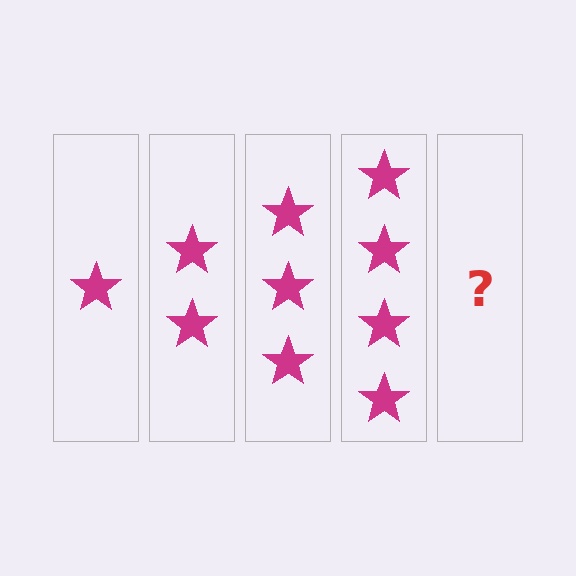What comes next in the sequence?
The next element should be 5 stars.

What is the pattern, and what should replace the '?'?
The pattern is that each step adds one more star. The '?' should be 5 stars.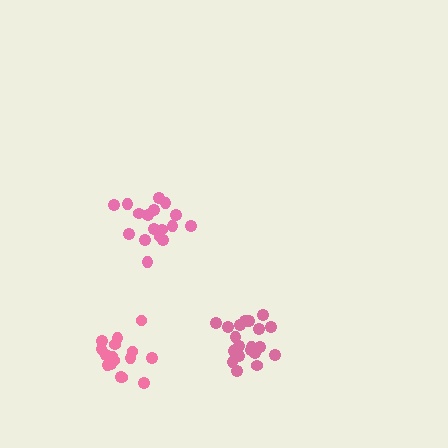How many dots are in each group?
Group 1: 20 dots, Group 2: 17 dots, Group 3: 16 dots (53 total).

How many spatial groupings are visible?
There are 3 spatial groupings.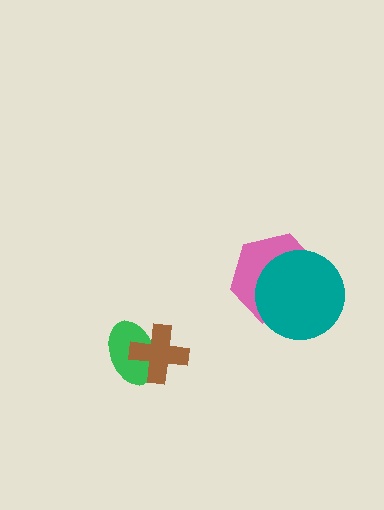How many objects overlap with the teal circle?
1 object overlaps with the teal circle.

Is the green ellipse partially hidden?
Yes, it is partially covered by another shape.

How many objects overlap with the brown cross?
1 object overlaps with the brown cross.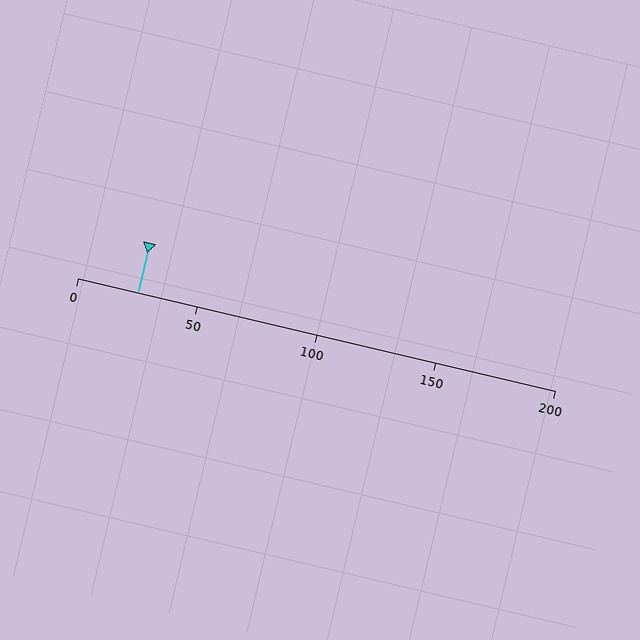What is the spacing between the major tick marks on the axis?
The major ticks are spaced 50 apart.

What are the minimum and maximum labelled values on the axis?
The axis runs from 0 to 200.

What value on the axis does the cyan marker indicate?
The marker indicates approximately 25.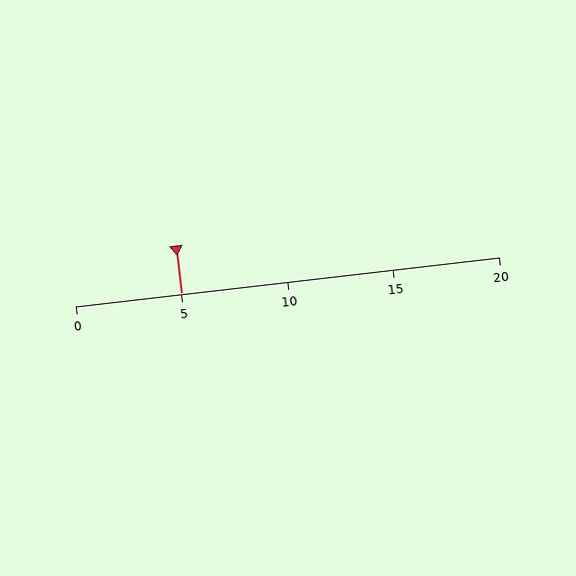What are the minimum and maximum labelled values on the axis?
The axis runs from 0 to 20.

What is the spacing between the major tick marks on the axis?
The major ticks are spaced 5 apart.